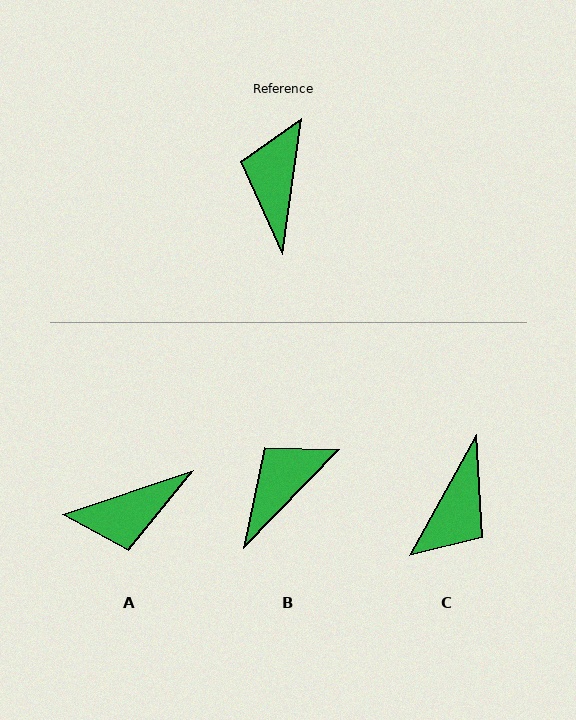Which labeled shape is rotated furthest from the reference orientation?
C, about 159 degrees away.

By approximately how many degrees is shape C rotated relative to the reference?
Approximately 159 degrees counter-clockwise.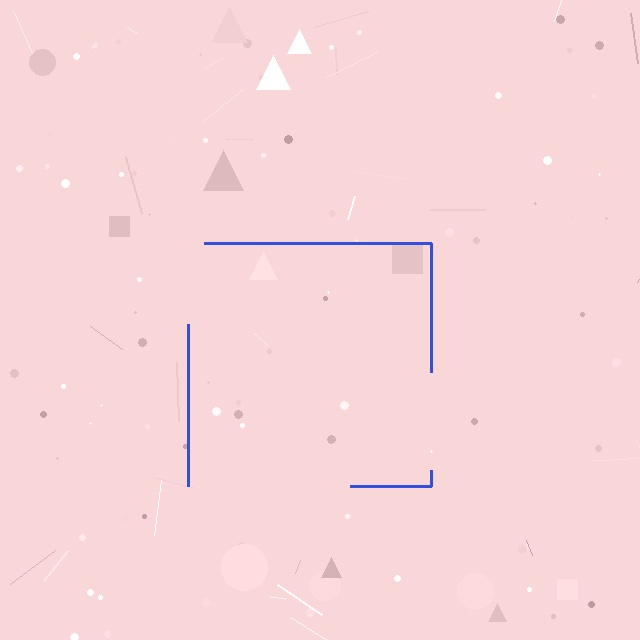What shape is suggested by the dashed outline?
The dashed outline suggests a square.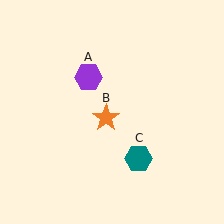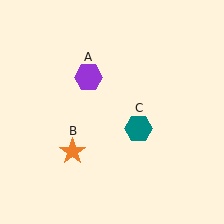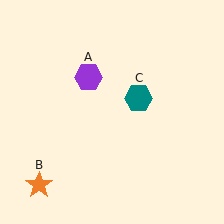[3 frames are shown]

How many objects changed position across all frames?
2 objects changed position: orange star (object B), teal hexagon (object C).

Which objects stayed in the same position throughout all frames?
Purple hexagon (object A) remained stationary.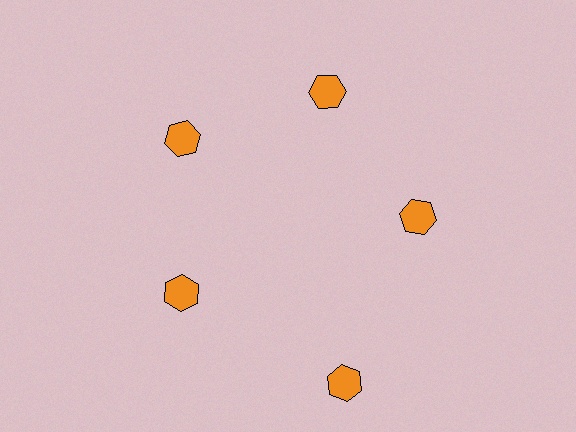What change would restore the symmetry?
The symmetry would be restored by moving it inward, back onto the ring so that all 5 hexagons sit at equal angles and equal distance from the center.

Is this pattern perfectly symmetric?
No. The 5 orange hexagons are arranged in a ring, but one element near the 5 o'clock position is pushed outward from the center, breaking the 5-fold rotational symmetry.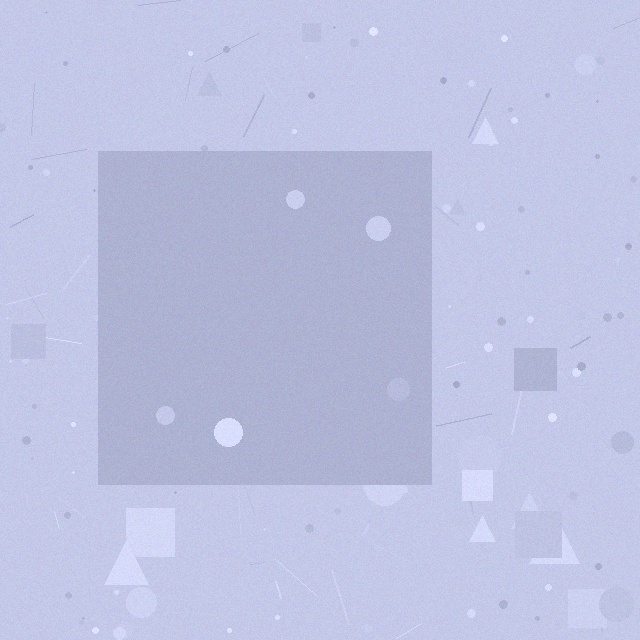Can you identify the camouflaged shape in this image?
The camouflaged shape is a square.